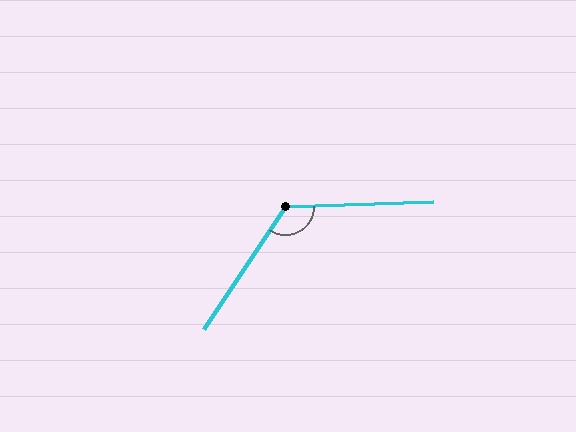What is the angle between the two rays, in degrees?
Approximately 126 degrees.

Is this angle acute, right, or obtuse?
It is obtuse.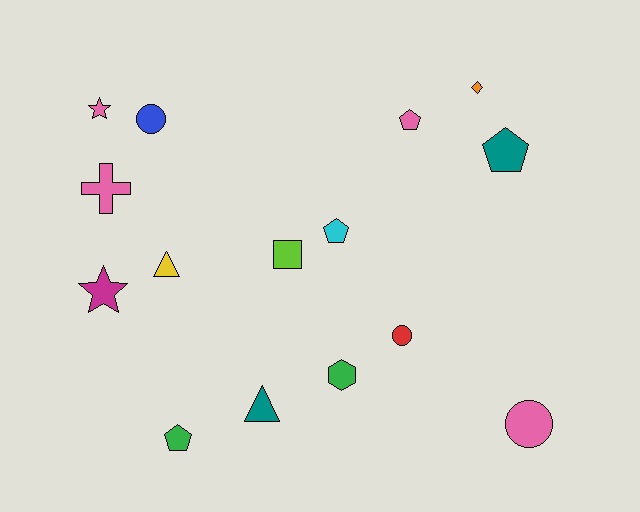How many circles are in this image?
There are 3 circles.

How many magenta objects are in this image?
There is 1 magenta object.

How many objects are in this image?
There are 15 objects.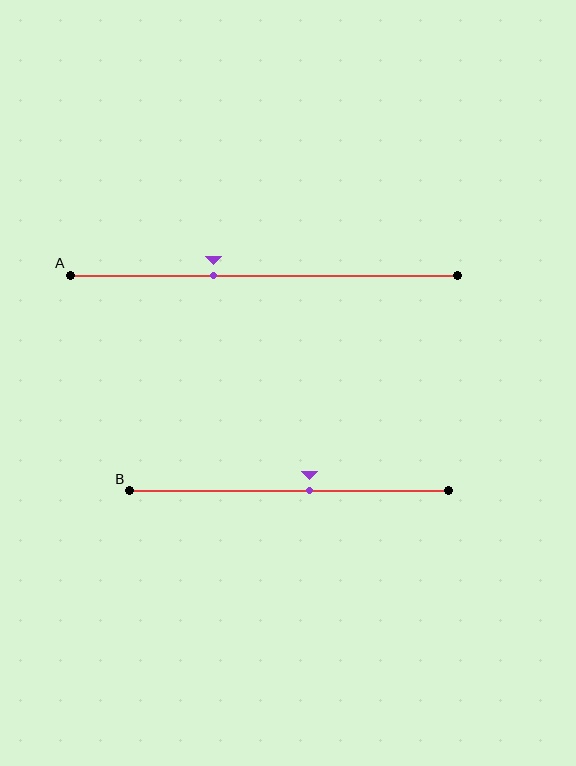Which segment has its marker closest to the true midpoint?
Segment B has its marker closest to the true midpoint.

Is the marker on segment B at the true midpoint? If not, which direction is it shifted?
No, the marker on segment B is shifted to the right by about 6% of the segment length.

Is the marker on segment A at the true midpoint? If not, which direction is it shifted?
No, the marker on segment A is shifted to the left by about 13% of the segment length.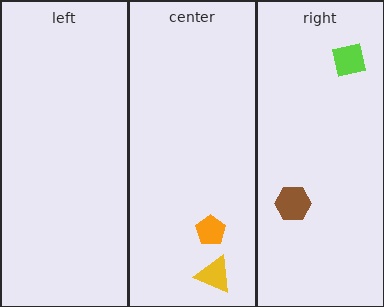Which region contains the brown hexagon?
The right region.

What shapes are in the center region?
The yellow triangle, the orange pentagon.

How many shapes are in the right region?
2.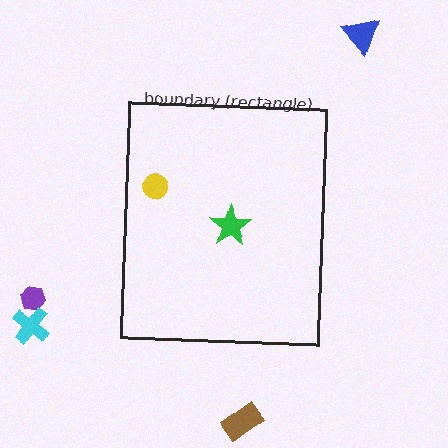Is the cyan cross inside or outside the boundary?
Outside.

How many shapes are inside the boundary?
2 inside, 4 outside.